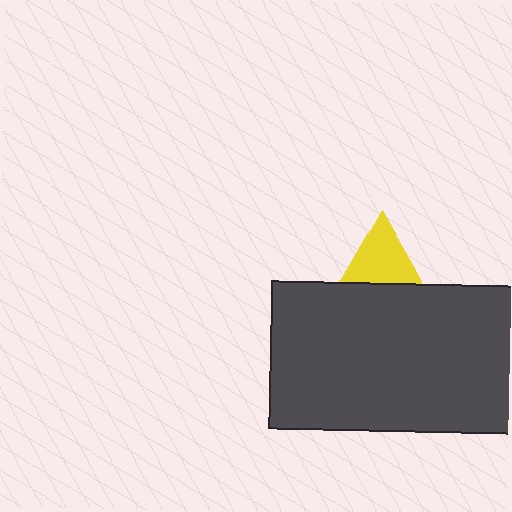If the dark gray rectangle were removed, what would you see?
You would see the complete yellow triangle.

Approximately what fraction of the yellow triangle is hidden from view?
Roughly 57% of the yellow triangle is hidden behind the dark gray rectangle.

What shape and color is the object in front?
The object in front is a dark gray rectangle.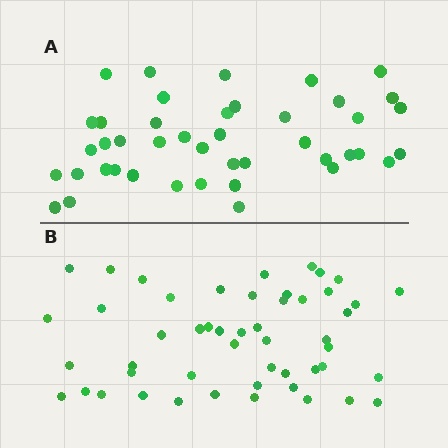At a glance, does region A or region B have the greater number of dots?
Region B (the bottom region) has more dots.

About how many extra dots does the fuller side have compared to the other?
Region B has roughly 8 or so more dots than region A.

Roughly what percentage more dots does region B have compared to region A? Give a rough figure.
About 15% more.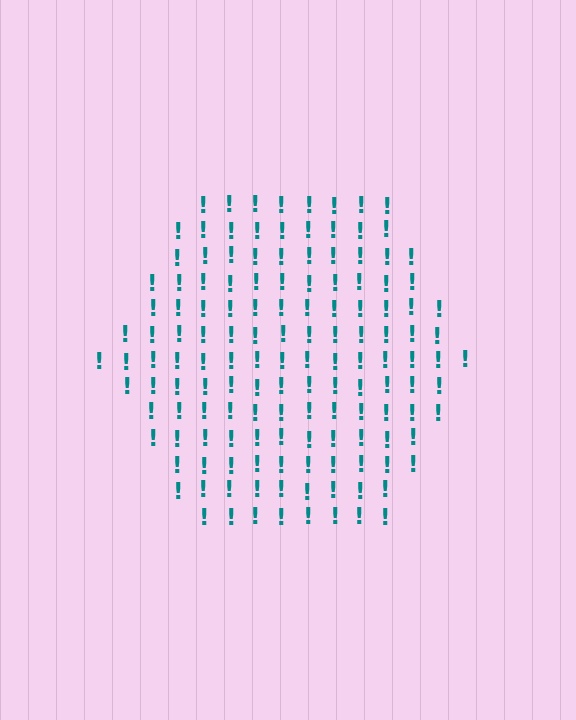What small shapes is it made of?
It is made of small exclamation marks.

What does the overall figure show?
The overall figure shows a hexagon.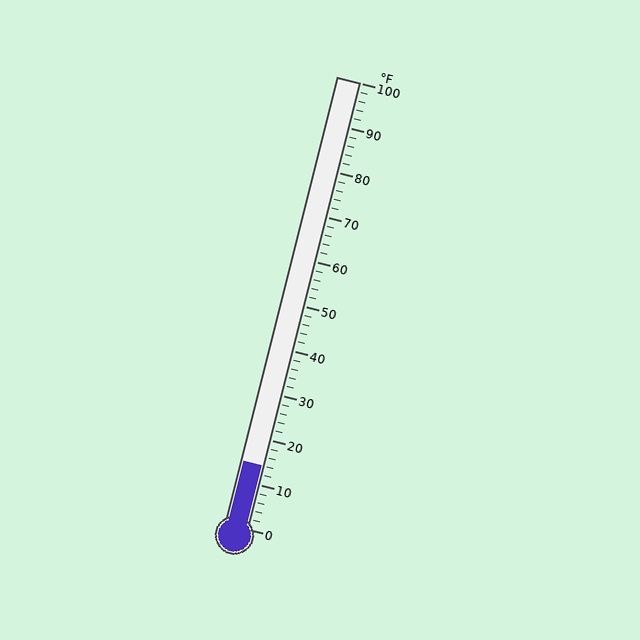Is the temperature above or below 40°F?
The temperature is below 40°F.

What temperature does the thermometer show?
The thermometer shows approximately 14°F.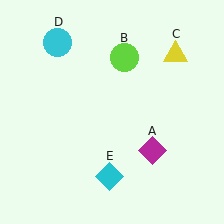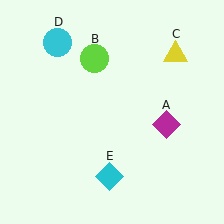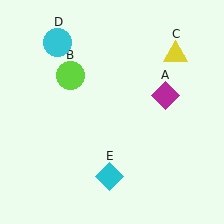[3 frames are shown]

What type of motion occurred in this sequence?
The magenta diamond (object A), lime circle (object B) rotated counterclockwise around the center of the scene.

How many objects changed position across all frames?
2 objects changed position: magenta diamond (object A), lime circle (object B).